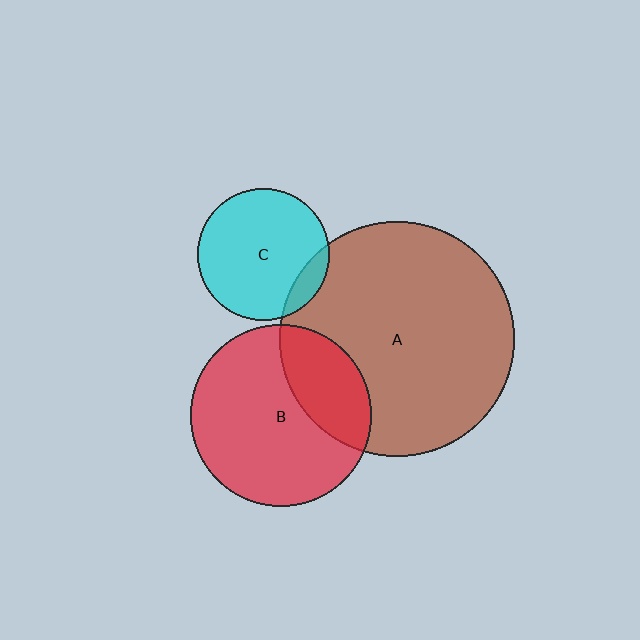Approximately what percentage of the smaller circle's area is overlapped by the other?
Approximately 30%.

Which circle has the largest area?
Circle A (brown).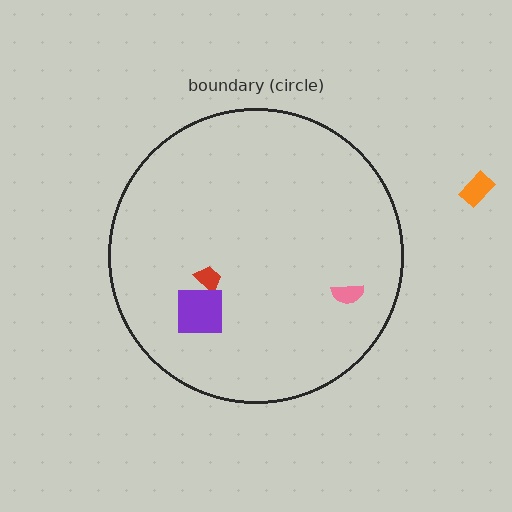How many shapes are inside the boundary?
3 inside, 1 outside.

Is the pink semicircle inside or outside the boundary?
Inside.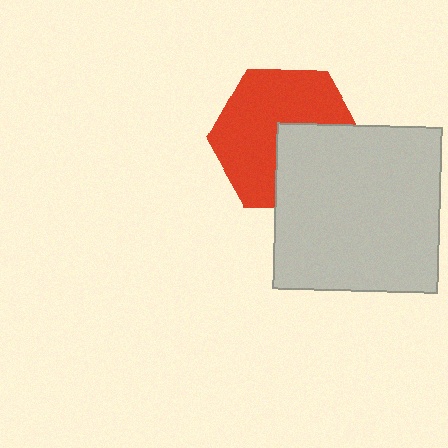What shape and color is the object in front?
The object in front is a light gray square.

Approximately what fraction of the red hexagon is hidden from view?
Roughly 37% of the red hexagon is hidden behind the light gray square.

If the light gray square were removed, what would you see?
You would see the complete red hexagon.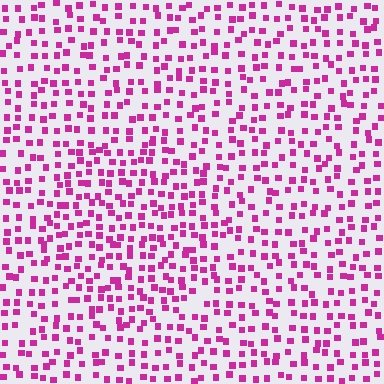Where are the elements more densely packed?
The elements are more densely packed inside the circle boundary.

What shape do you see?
I see a circle.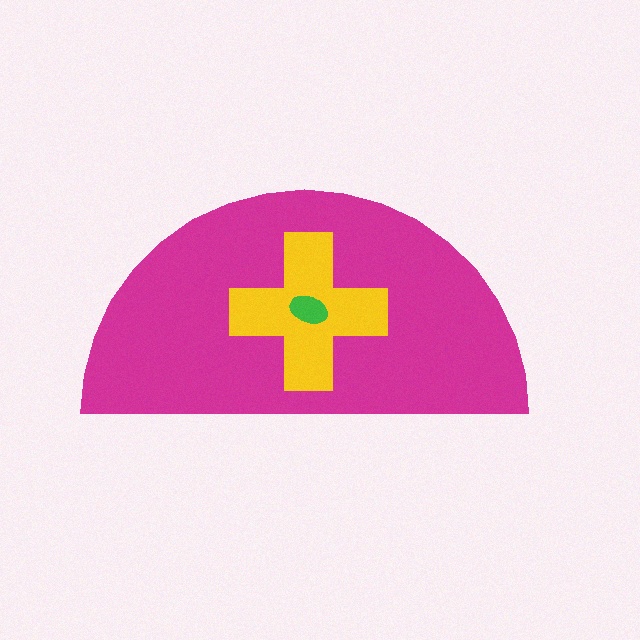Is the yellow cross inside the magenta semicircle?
Yes.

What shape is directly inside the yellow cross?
The green ellipse.